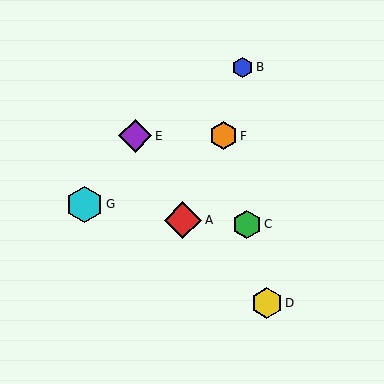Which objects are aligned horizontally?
Objects E, F are aligned horizontally.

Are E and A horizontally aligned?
No, E is at y≈136 and A is at y≈220.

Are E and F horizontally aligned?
Yes, both are at y≈136.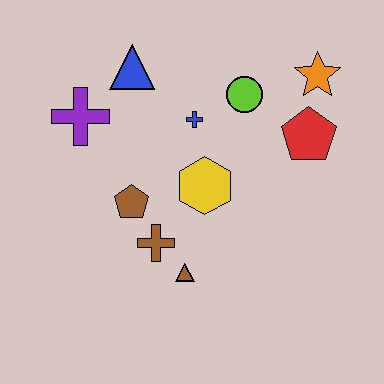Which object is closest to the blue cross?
The lime circle is closest to the blue cross.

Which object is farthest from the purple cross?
The orange star is farthest from the purple cross.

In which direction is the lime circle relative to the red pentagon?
The lime circle is to the left of the red pentagon.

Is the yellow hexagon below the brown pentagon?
No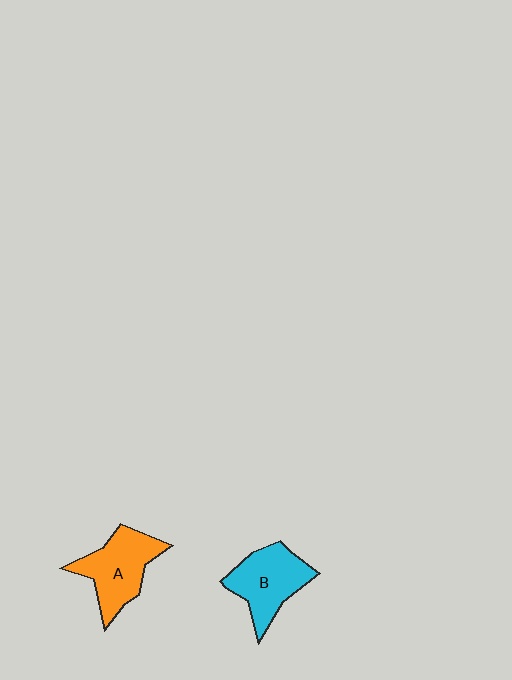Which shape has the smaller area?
Shape B (cyan).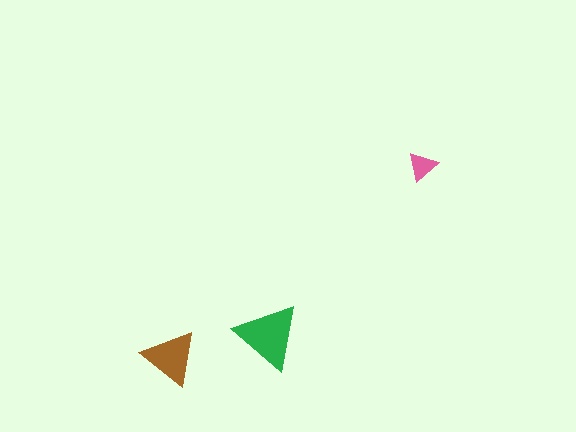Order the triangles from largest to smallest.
the green one, the brown one, the pink one.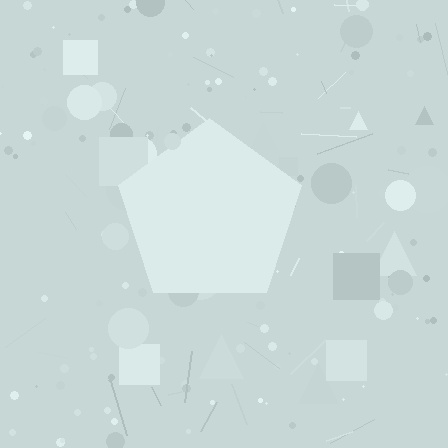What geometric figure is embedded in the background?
A pentagon is embedded in the background.